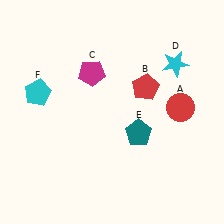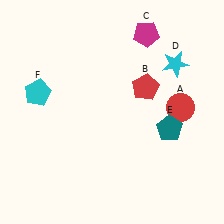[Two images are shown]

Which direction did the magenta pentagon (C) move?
The magenta pentagon (C) moved right.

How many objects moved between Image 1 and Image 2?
2 objects moved between the two images.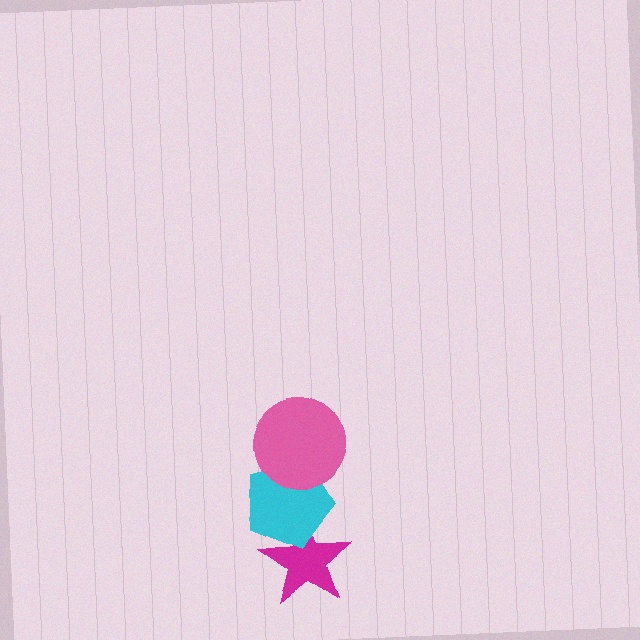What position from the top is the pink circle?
The pink circle is 1st from the top.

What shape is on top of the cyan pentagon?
The pink circle is on top of the cyan pentagon.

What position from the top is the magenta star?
The magenta star is 3rd from the top.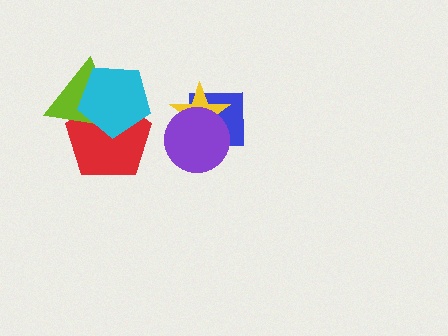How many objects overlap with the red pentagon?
2 objects overlap with the red pentagon.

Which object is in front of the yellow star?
The purple circle is in front of the yellow star.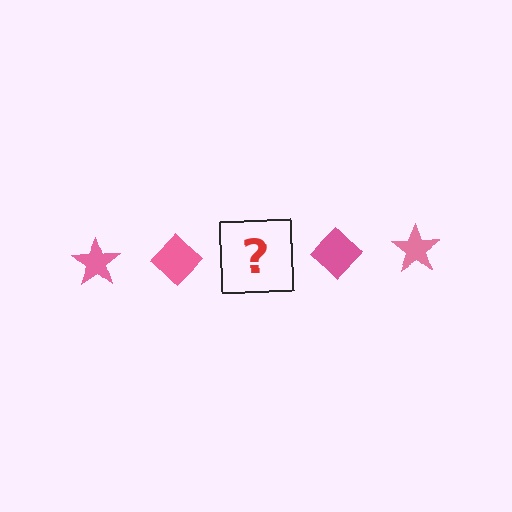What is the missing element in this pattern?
The missing element is a pink star.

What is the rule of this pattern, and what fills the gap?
The rule is that the pattern cycles through star, diamond shapes in pink. The gap should be filled with a pink star.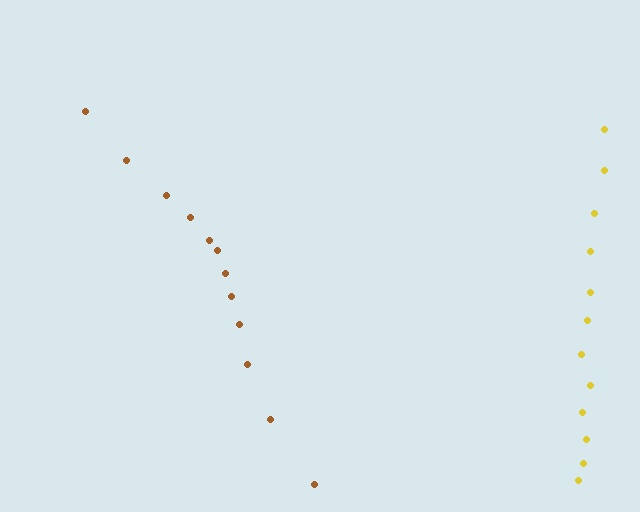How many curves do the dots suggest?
There are 2 distinct paths.